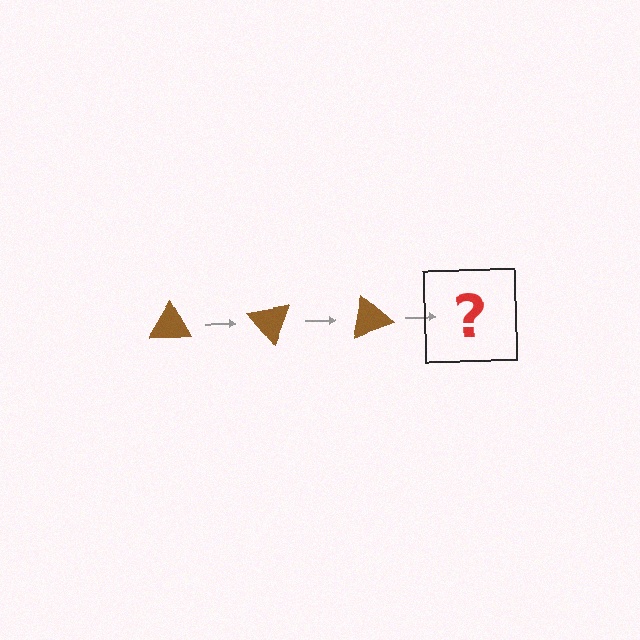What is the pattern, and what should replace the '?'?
The pattern is that the triangle rotates 50 degrees each step. The '?' should be a brown triangle rotated 150 degrees.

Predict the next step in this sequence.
The next step is a brown triangle rotated 150 degrees.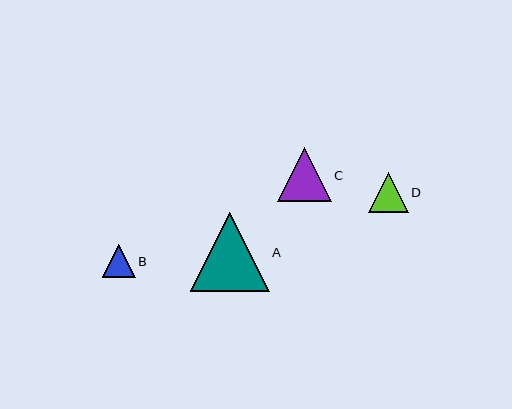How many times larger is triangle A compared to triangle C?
Triangle A is approximately 1.5 times the size of triangle C.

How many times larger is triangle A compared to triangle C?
Triangle A is approximately 1.5 times the size of triangle C.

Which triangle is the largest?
Triangle A is the largest with a size of approximately 79 pixels.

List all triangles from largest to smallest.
From largest to smallest: A, C, D, B.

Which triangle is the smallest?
Triangle B is the smallest with a size of approximately 32 pixels.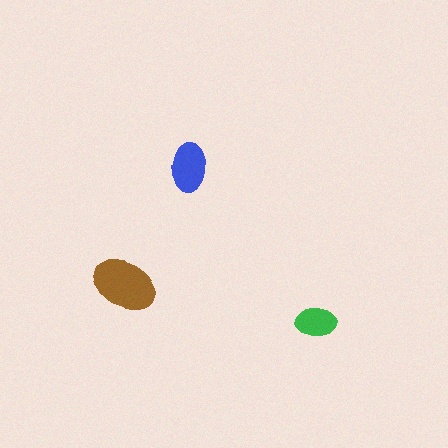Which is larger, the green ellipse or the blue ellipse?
The blue one.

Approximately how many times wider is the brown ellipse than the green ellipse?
About 1.5 times wider.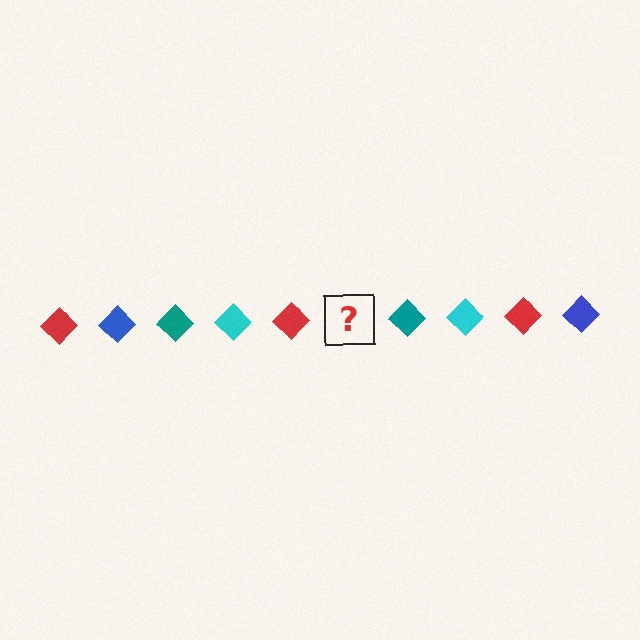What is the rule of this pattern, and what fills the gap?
The rule is that the pattern cycles through red, blue, teal, cyan diamonds. The gap should be filled with a blue diamond.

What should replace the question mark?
The question mark should be replaced with a blue diamond.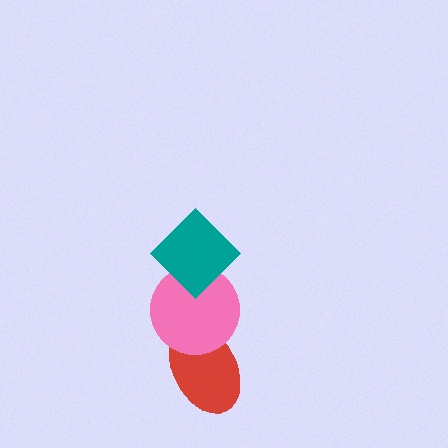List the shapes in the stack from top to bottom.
From top to bottom: the teal diamond, the pink circle, the red ellipse.